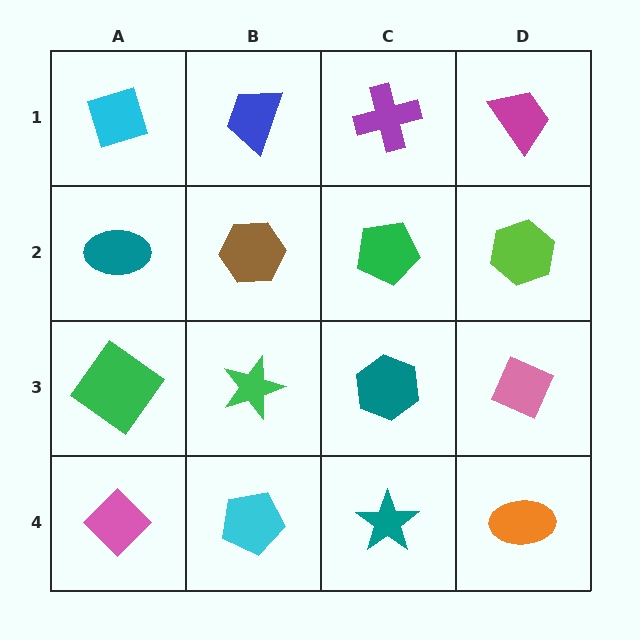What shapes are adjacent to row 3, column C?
A green pentagon (row 2, column C), a teal star (row 4, column C), a green star (row 3, column B), a pink diamond (row 3, column D).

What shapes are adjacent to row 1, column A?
A teal ellipse (row 2, column A), a blue trapezoid (row 1, column B).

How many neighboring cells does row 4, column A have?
2.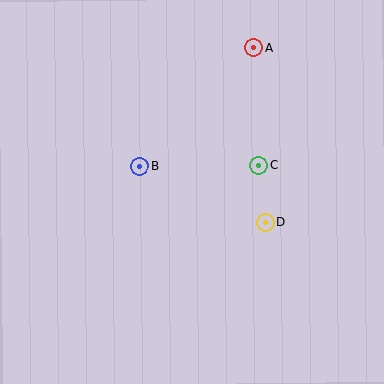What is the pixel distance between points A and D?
The distance between A and D is 175 pixels.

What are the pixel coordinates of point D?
Point D is at (266, 223).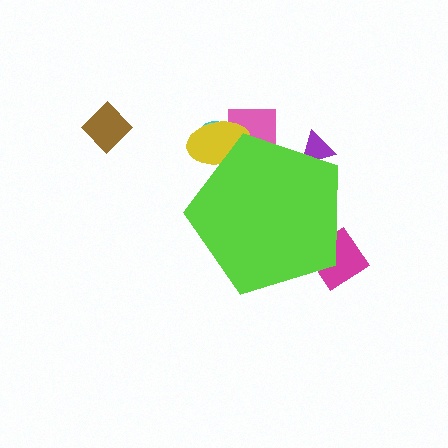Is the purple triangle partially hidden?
Yes, the purple triangle is partially hidden behind the lime pentagon.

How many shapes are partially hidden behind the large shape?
5 shapes are partially hidden.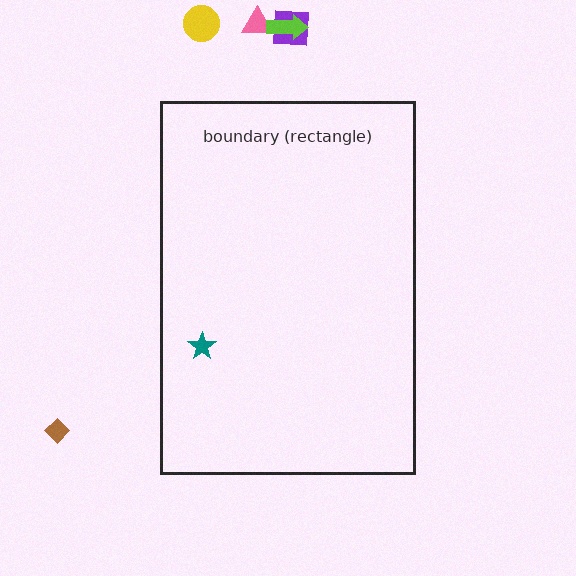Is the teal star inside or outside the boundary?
Inside.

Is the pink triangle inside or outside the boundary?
Outside.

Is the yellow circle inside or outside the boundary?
Outside.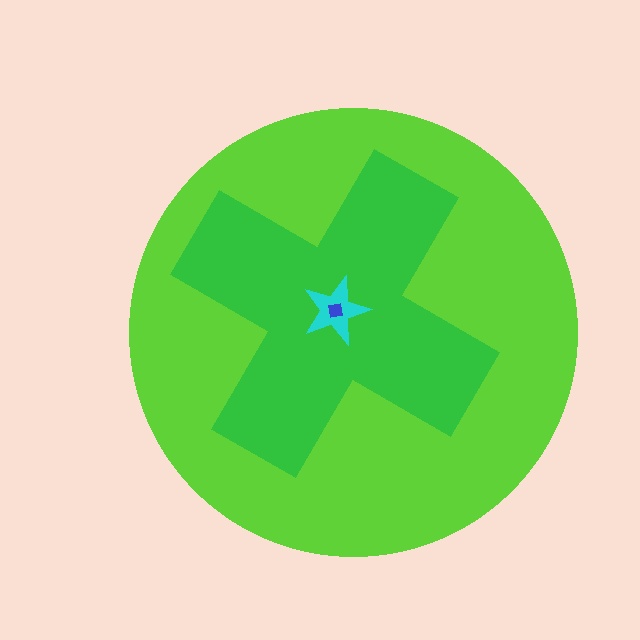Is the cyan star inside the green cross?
Yes.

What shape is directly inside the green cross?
The cyan star.